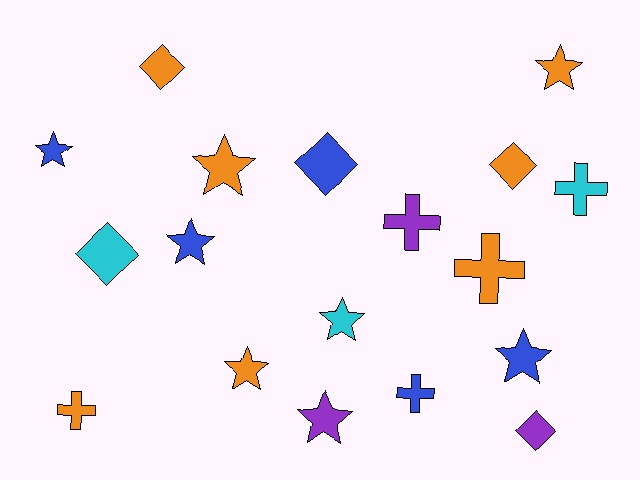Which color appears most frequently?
Orange, with 7 objects.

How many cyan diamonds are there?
There is 1 cyan diamond.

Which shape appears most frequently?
Star, with 8 objects.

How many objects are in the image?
There are 18 objects.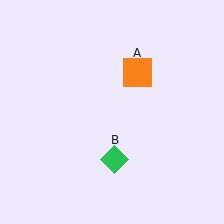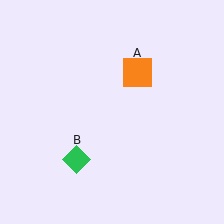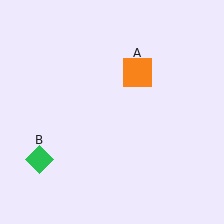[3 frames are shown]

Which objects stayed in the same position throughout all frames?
Orange square (object A) remained stationary.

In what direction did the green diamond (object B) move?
The green diamond (object B) moved left.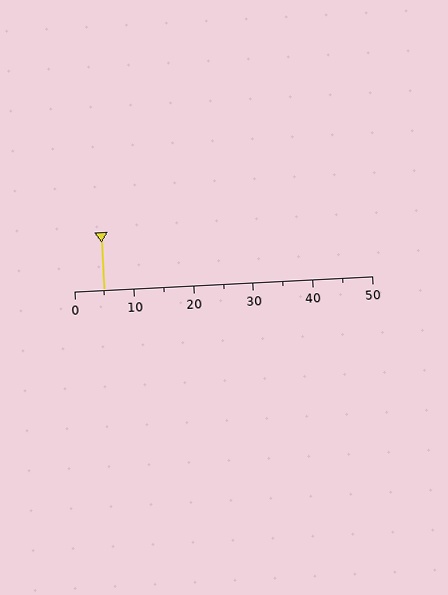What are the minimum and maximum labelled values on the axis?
The axis runs from 0 to 50.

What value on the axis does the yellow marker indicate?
The marker indicates approximately 5.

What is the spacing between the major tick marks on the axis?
The major ticks are spaced 10 apart.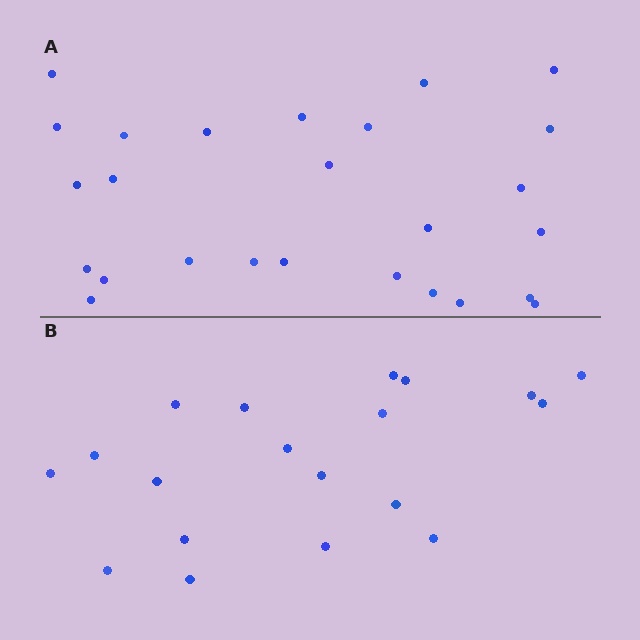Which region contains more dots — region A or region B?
Region A (the top region) has more dots.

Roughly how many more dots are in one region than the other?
Region A has roughly 8 or so more dots than region B.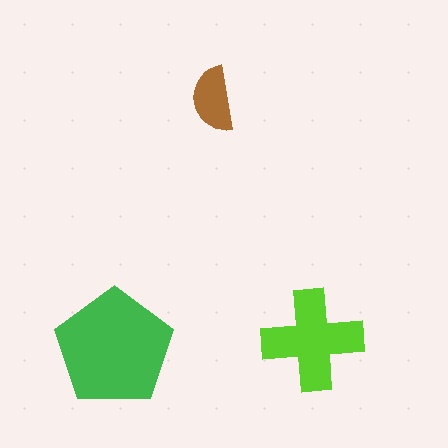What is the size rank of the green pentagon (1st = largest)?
1st.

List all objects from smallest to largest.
The brown semicircle, the lime cross, the green pentagon.